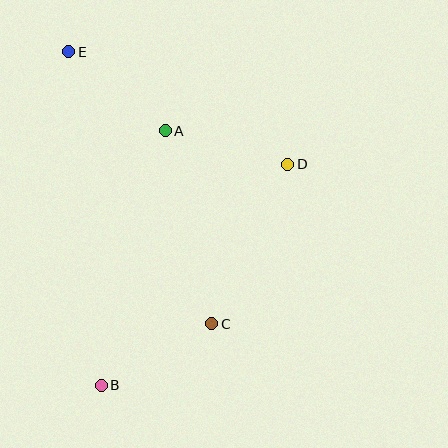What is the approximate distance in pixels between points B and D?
The distance between B and D is approximately 289 pixels.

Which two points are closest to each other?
Points A and E are closest to each other.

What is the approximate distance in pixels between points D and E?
The distance between D and E is approximately 246 pixels.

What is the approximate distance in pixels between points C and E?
The distance between C and E is approximately 307 pixels.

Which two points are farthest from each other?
Points B and E are farthest from each other.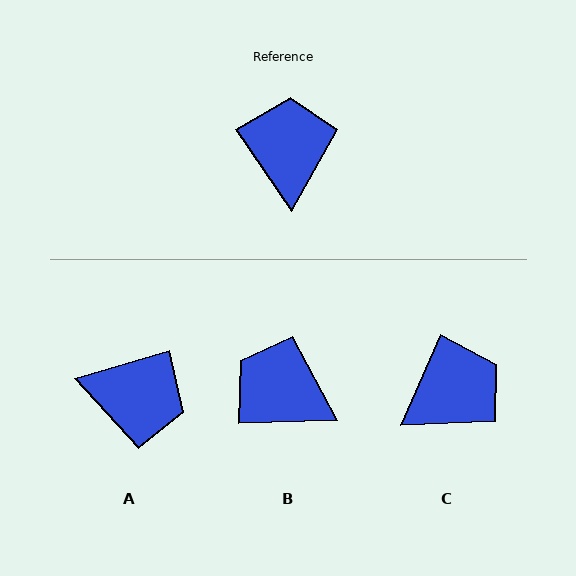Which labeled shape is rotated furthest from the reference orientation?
A, about 108 degrees away.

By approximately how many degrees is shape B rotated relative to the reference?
Approximately 58 degrees counter-clockwise.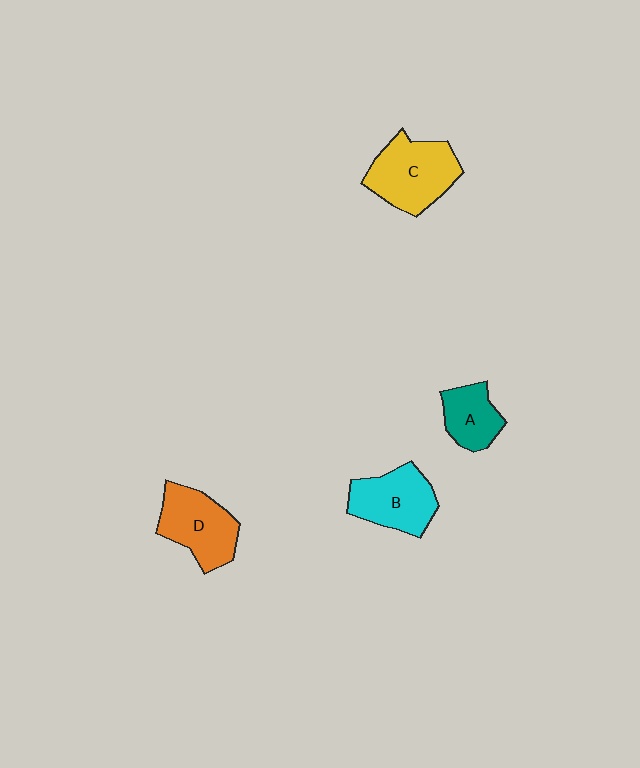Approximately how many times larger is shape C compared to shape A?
Approximately 1.7 times.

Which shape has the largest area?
Shape C (yellow).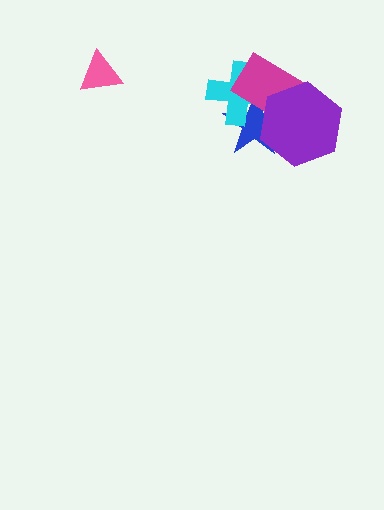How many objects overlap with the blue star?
3 objects overlap with the blue star.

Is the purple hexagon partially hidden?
No, no other shape covers it.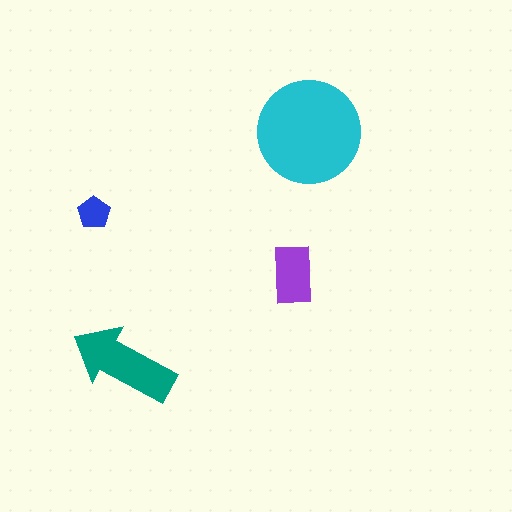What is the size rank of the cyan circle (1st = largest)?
1st.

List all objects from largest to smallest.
The cyan circle, the teal arrow, the purple rectangle, the blue pentagon.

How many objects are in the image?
There are 4 objects in the image.